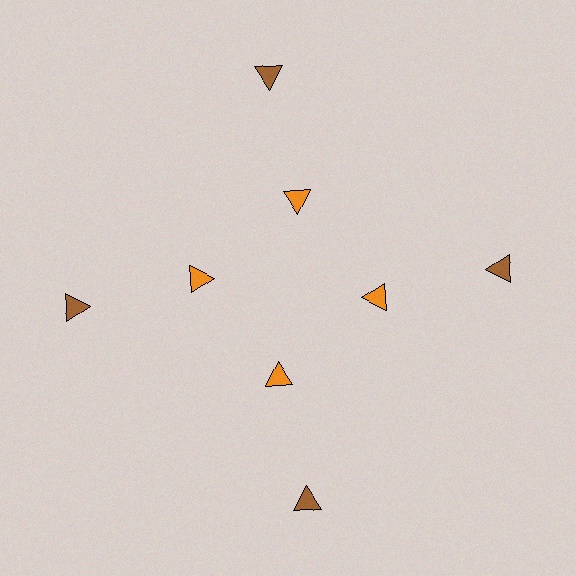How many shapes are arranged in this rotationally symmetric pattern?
There are 8 shapes, arranged in 4 groups of 2.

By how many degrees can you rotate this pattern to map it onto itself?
The pattern maps onto itself every 90 degrees of rotation.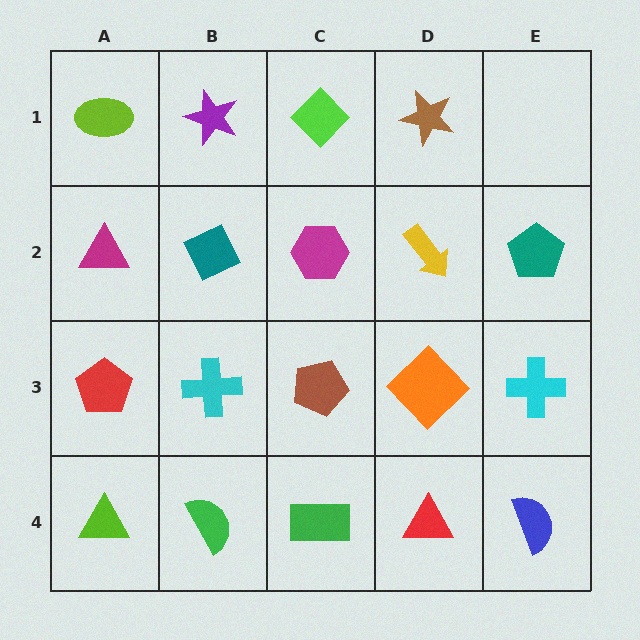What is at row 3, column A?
A red pentagon.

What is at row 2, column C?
A magenta hexagon.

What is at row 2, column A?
A magenta triangle.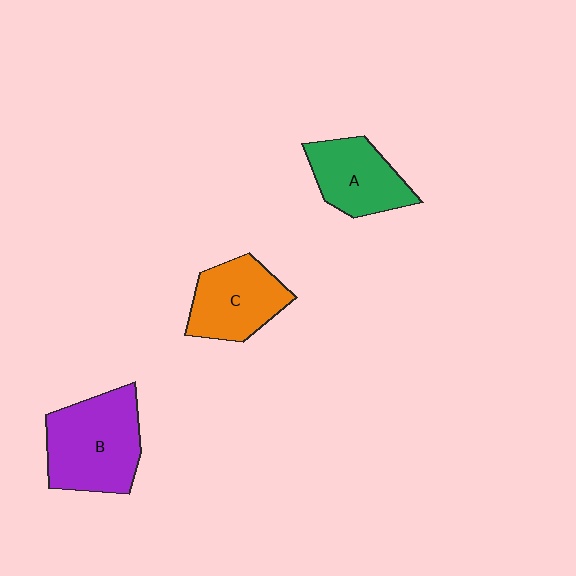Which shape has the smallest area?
Shape A (green).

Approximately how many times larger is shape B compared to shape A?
Approximately 1.4 times.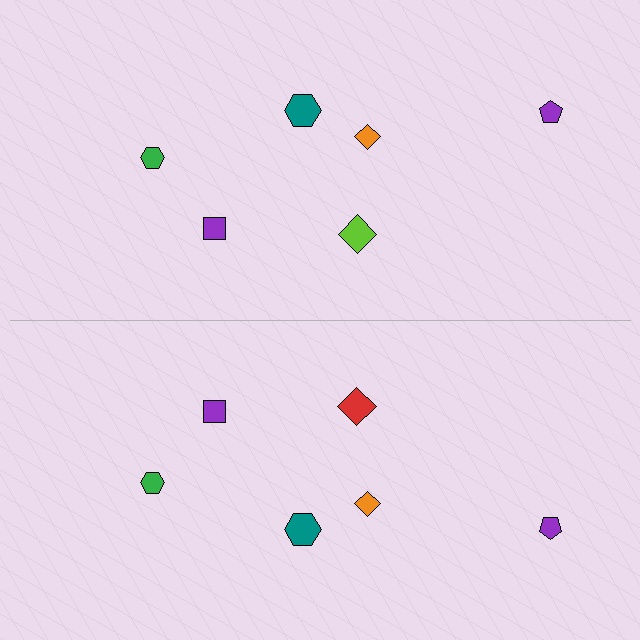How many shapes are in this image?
There are 12 shapes in this image.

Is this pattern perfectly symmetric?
No, the pattern is not perfectly symmetric. The red diamond on the bottom side breaks the symmetry — its mirror counterpart is lime.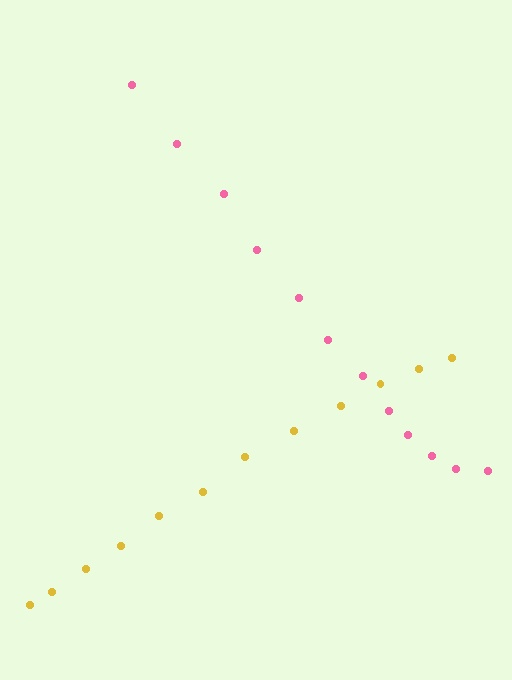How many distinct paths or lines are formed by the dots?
There are 2 distinct paths.